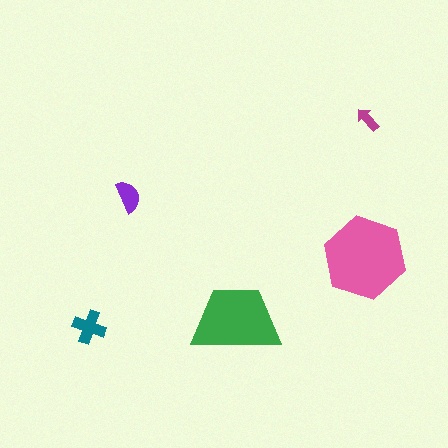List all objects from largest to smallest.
The pink hexagon, the green trapezoid, the teal cross, the purple semicircle, the magenta arrow.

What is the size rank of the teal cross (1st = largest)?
3rd.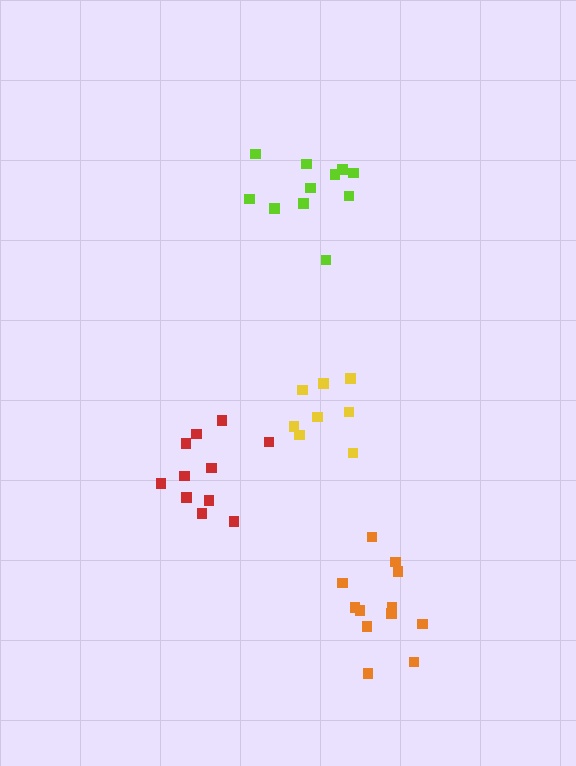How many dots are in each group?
Group 1: 11 dots, Group 2: 8 dots, Group 3: 12 dots, Group 4: 11 dots (42 total).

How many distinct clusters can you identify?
There are 4 distinct clusters.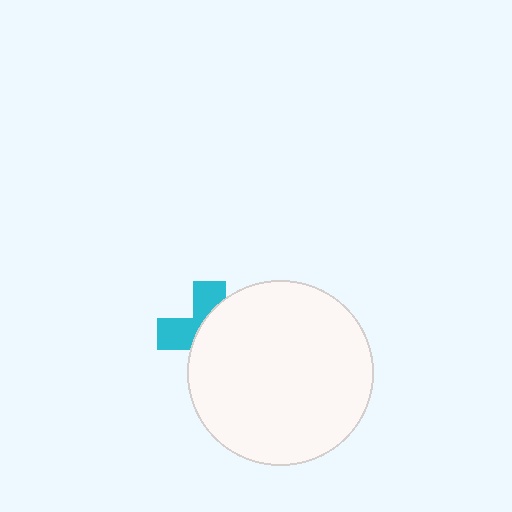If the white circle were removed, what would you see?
You would see the complete cyan cross.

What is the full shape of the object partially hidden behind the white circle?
The partially hidden object is a cyan cross.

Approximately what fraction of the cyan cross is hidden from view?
Roughly 61% of the cyan cross is hidden behind the white circle.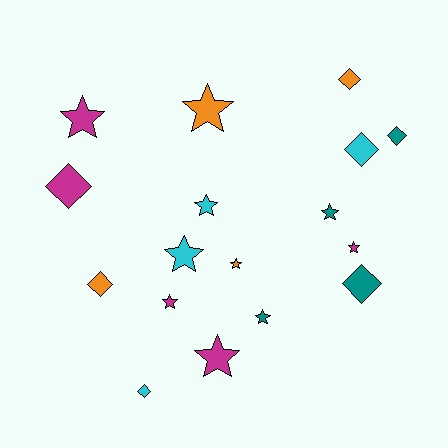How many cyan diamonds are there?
There are 2 cyan diamonds.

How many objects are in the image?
There are 17 objects.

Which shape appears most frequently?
Star, with 10 objects.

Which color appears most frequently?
Magenta, with 5 objects.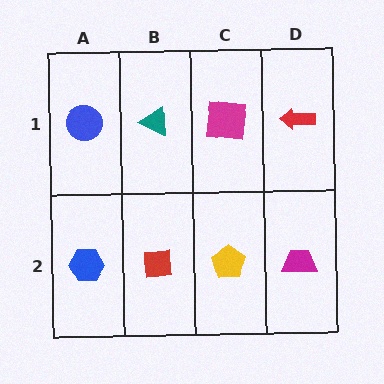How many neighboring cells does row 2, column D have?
2.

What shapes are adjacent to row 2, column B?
A teal triangle (row 1, column B), a blue hexagon (row 2, column A), a yellow pentagon (row 2, column C).